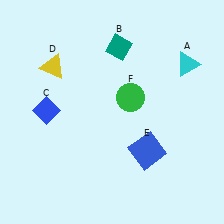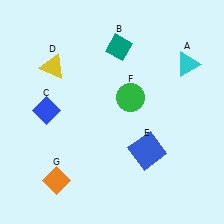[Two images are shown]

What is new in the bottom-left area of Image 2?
An orange diamond (G) was added in the bottom-left area of Image 2.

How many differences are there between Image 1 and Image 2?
There is 1 difference between the two images.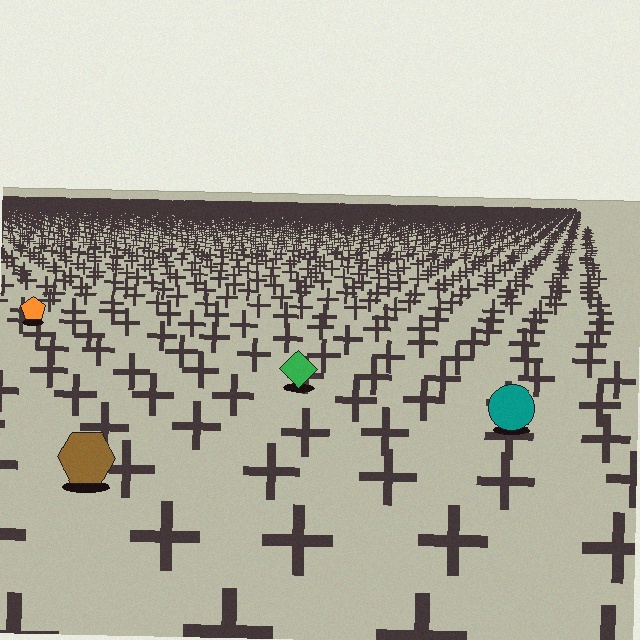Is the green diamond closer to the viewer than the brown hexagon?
No. The brown hexagon is closer — you can tell from the texture gradient: the ground texture is coarser near it.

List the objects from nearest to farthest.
From nearest to farthest: the brown hexagon, the teal circle, the green diamond, the orange pentagon.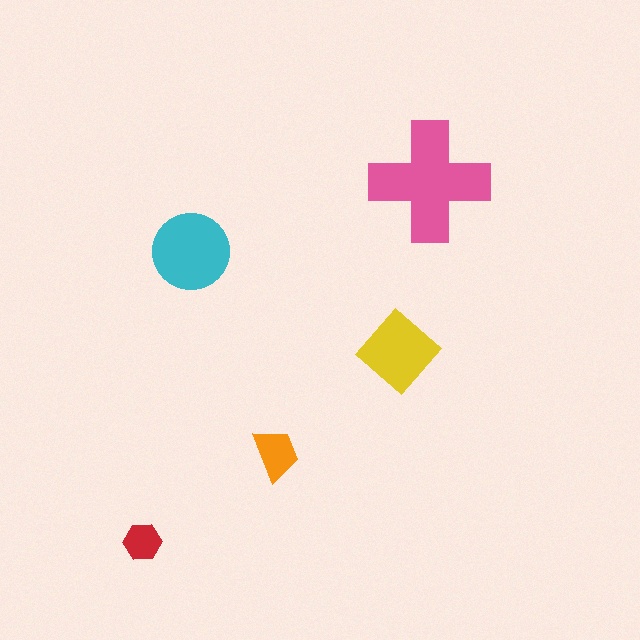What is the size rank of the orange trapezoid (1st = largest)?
4th.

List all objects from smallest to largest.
The red hexagon, the orange trapezoid, the yellow diamond, the cyan circle, the pink cross.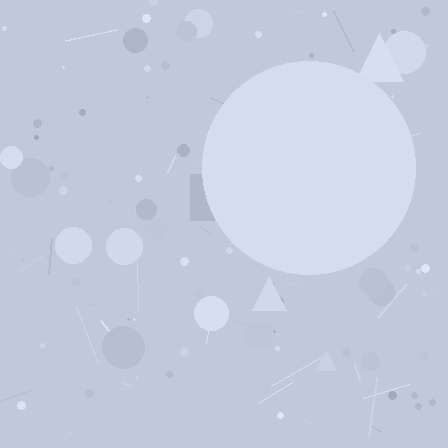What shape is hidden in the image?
A circle is hidden in the image.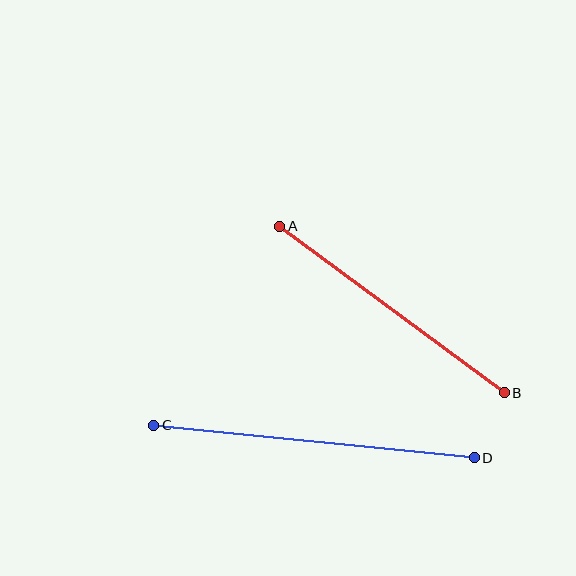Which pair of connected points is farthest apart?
Points C and D are farthest apart.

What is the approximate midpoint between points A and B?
The midpoint is at approximately (392, 309) pixels.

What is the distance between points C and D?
The distance is approximately 322 pixels.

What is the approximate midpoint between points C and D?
The midpoint is at approximately (314, 441) pixels.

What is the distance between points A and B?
The distance is approximately 280 pixels.